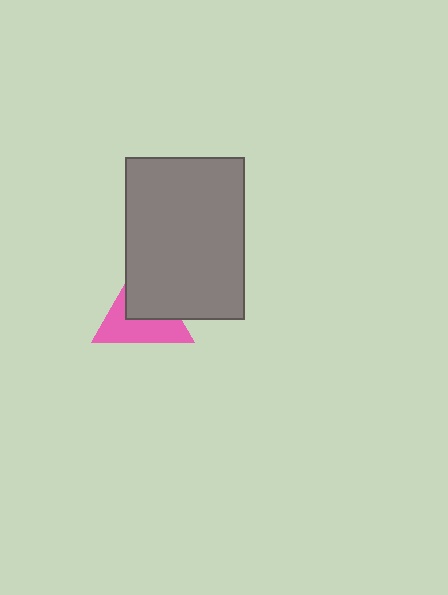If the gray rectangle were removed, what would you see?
You would see the complete pink triangle.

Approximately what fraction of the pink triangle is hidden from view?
Roughly 46% of the pink triangle is hidden behind the gray rectangle.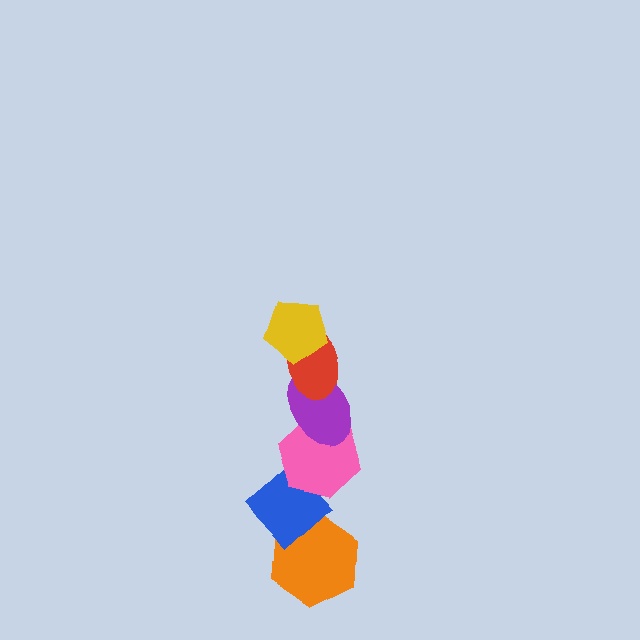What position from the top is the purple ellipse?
The purple ellipse is 3rd from the top.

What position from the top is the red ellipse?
The red ellipse is 2nd from the top.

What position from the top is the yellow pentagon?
The yellow pentagon is 1st from the top.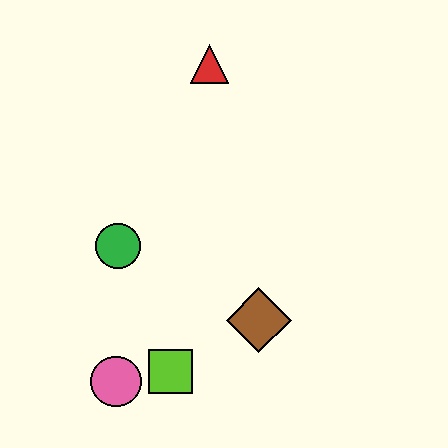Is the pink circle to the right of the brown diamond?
No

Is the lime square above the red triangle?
No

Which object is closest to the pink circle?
The lime square is closest to the pink circle.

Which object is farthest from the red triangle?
The pink circle is farthest from the red triangle.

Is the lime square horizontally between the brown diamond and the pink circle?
Yes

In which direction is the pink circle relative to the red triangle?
The pink circle is below the red triangle.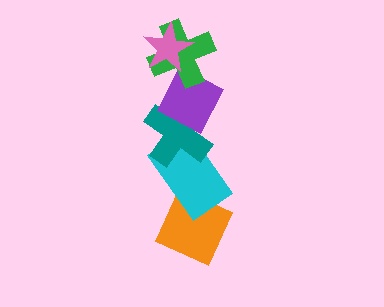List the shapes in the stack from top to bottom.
From top to bottom: the pink star, the green cross, the purple diamond, the teal cross, the cyan rectangle, the orange diamond.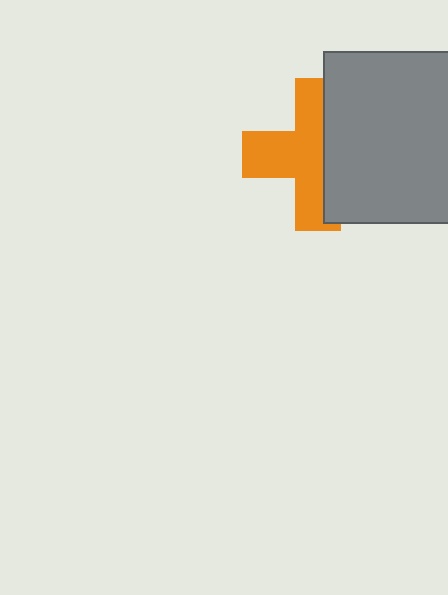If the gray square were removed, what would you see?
You would see the complete orange cross.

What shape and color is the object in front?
The object in front is a gray square.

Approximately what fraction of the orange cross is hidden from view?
Roughly 42% of the orange cross is hidden behind the gray square.